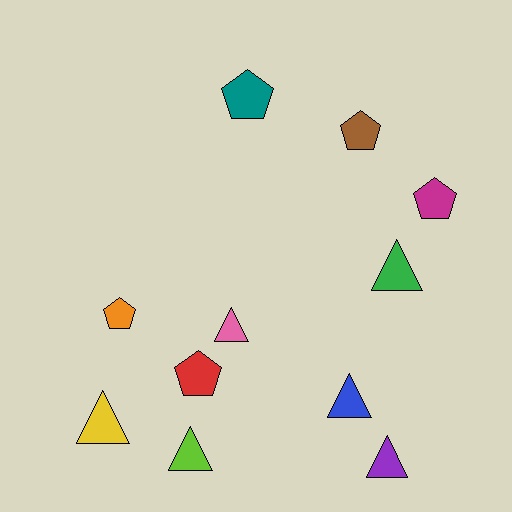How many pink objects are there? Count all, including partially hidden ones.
There is 1 pink object.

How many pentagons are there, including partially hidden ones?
There are 5 pentagons.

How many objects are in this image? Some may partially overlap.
There are 11 objects.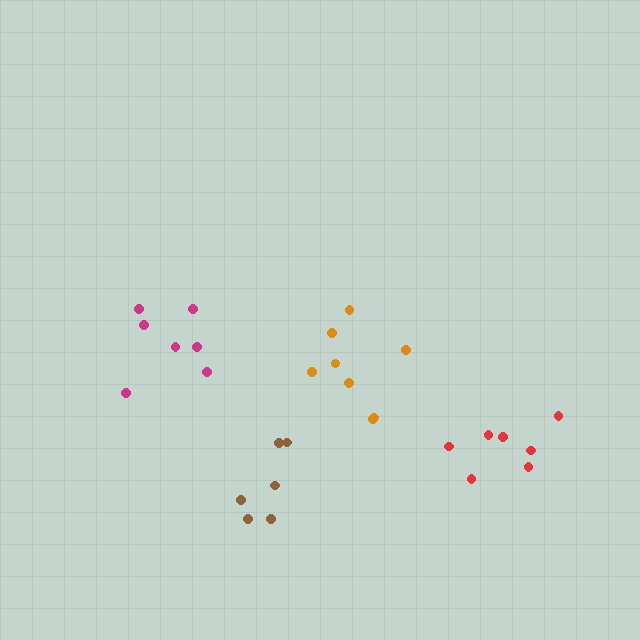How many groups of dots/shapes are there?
There are 4 groups.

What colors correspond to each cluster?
The clusters are colored: magenta, brown, red, orange.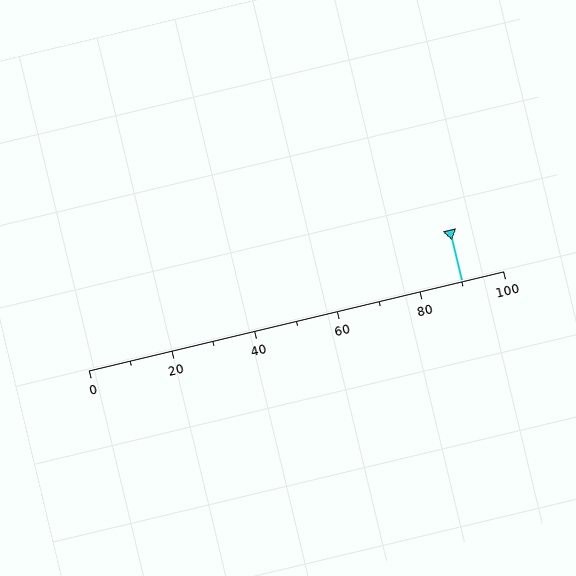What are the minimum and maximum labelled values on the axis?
The axis runs from 0 to 100.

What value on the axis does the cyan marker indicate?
The marker indicates approximately 90.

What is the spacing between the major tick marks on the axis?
The major ticks are spaced 20 apart.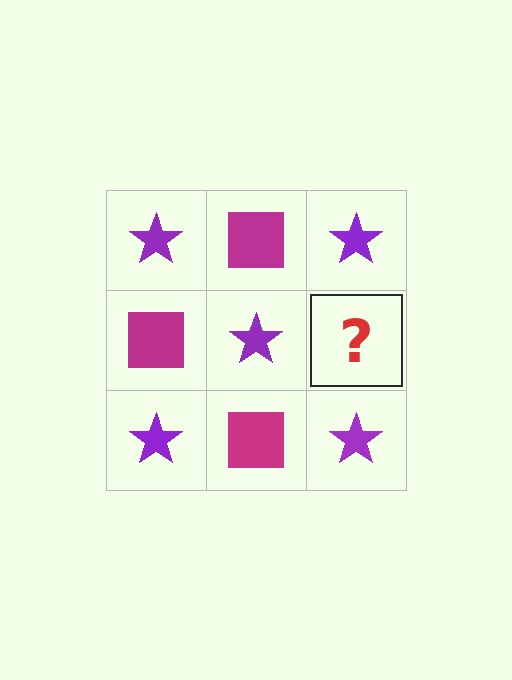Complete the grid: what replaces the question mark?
The question mark should be replaced with a magenta square.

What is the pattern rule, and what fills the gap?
The rule is that it alternates purple star and magenta square in a checkerboard pattern. The gap should be filled with a magenta square.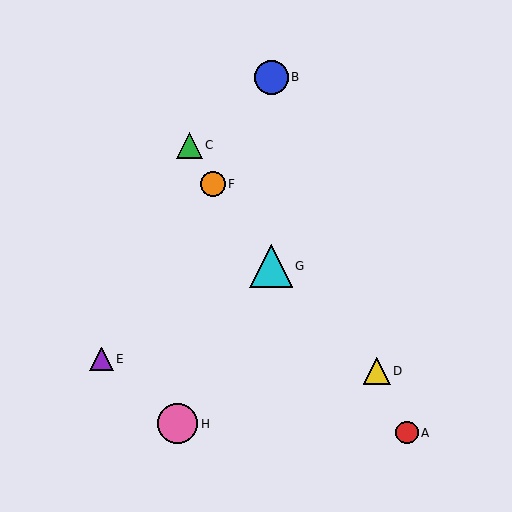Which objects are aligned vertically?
Objects B, G are aligned vertically.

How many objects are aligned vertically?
2 objects (B, G) are aligned vertically.